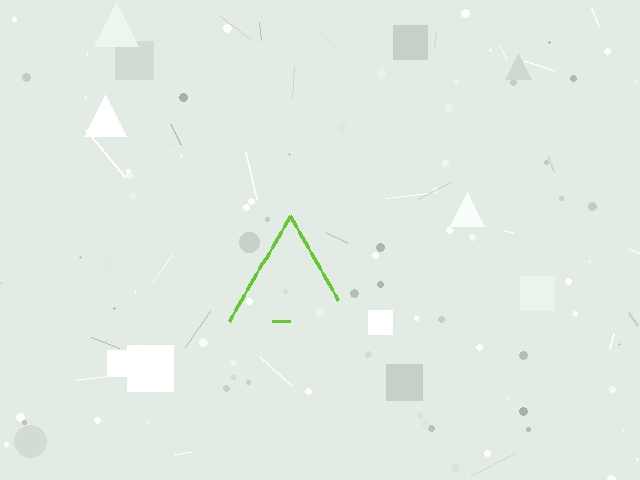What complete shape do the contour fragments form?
The contour fragments form a triangle.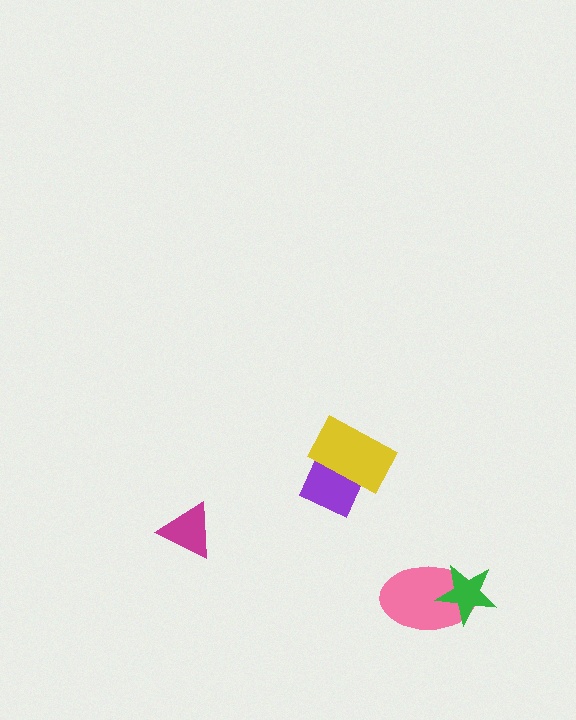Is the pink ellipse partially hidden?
Yes, it is partially covered by another shape.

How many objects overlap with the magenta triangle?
0 objects overlap with the magenta triangle.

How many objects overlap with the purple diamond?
1 object overlaps with the purple diamond.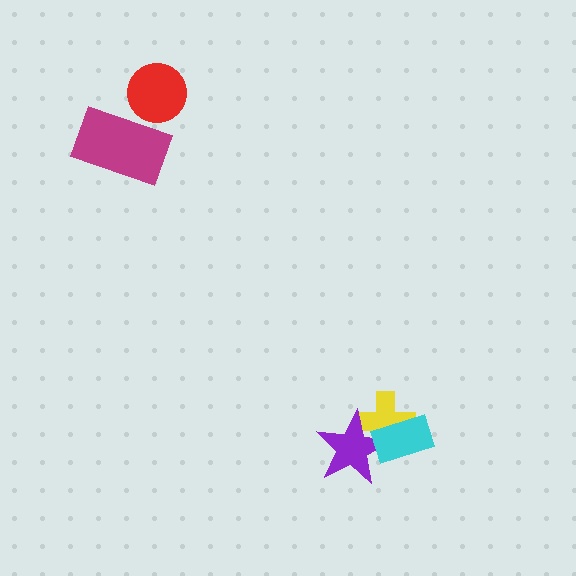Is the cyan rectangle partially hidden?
No, no other shape covers it.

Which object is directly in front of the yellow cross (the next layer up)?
The purple star is directly in front of the yellow cross.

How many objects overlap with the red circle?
1 object overlaps with the red circle.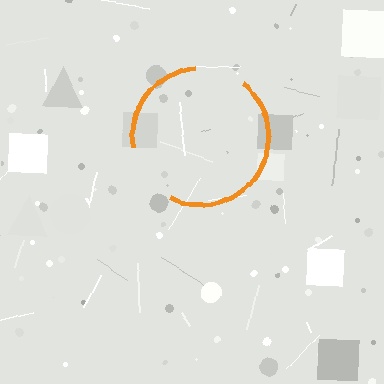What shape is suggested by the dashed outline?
The dashed outline suggests a circle.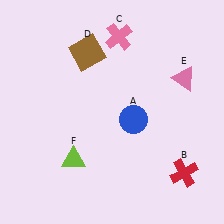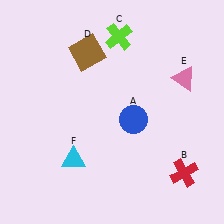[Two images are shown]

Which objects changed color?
C changed from pink to lime. F changed from lime to cyan.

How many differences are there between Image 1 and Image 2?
There are 2 differences between the two images.